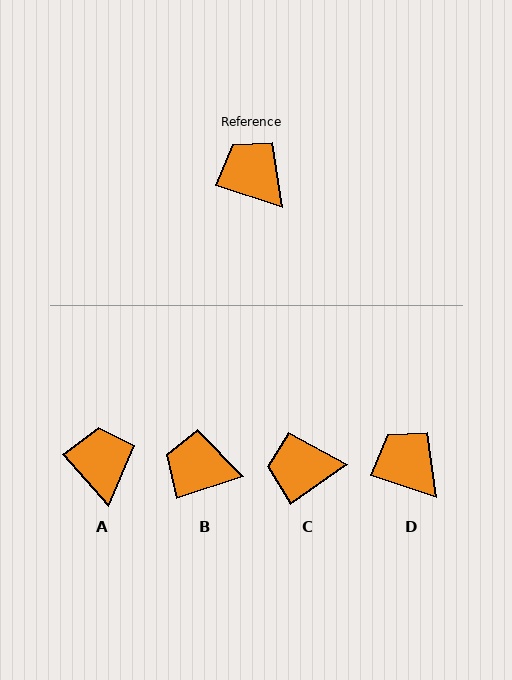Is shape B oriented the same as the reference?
No, it is off by about 36 degrees.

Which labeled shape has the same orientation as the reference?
D.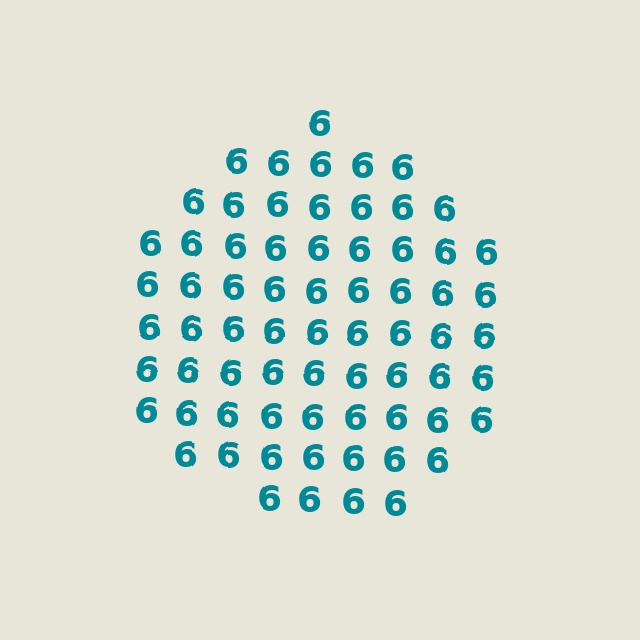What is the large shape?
The large shape is a circle.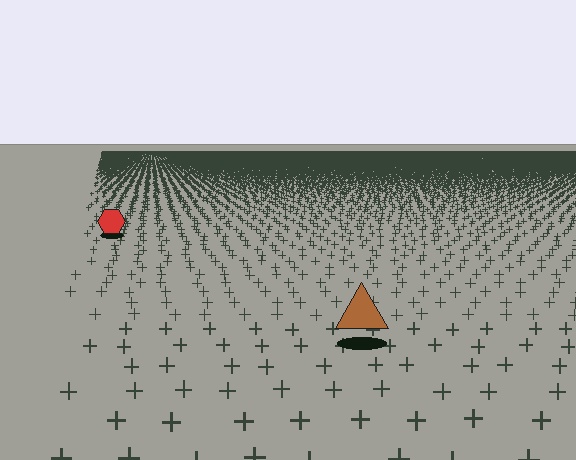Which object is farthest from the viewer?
The red hexagon is farthest from the viewer. It appears smaller and the ground texture around it is denser.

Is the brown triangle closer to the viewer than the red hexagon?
Yes. The brown triangle is closer — you can tell from the texture gradient: the ground texture is coarser near it.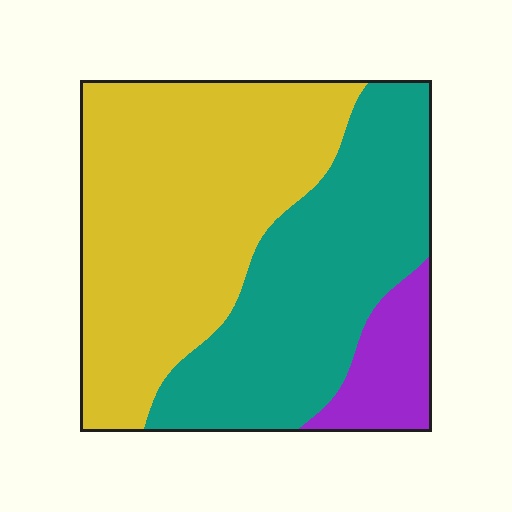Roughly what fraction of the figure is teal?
Teal covers 39% of the figure.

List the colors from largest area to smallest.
From largest to smallest: yellow, teal, purple.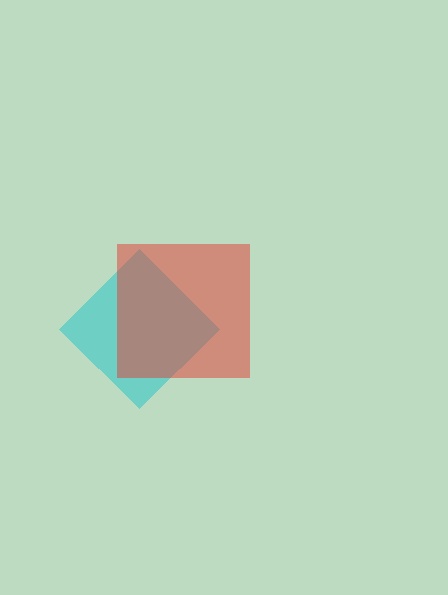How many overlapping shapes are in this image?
There are 2 overlapping shapes in the image.